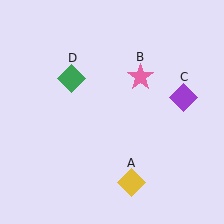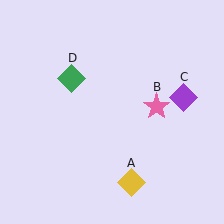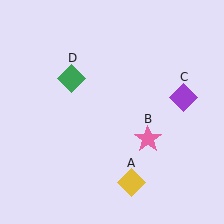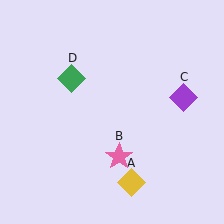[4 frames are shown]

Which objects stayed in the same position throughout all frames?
Yellow diamond (object A) and purple diamond (object C) and green diamond (object D) remained stationary.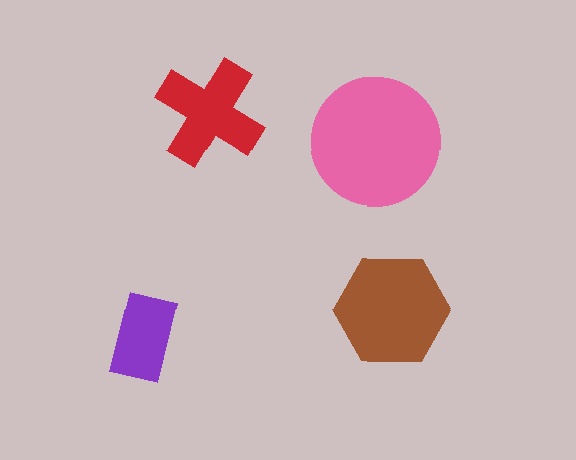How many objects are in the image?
There are 4 objects in the image.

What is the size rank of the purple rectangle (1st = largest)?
4th.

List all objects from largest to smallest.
The pink circle, the brown hexagon, the red cross, the purple rectangle.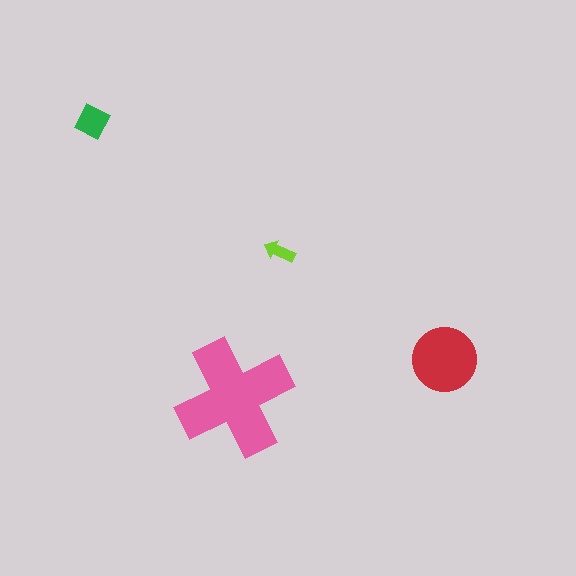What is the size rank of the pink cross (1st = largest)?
1st.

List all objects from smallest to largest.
The lime arrow, the green diamond, the red circle, the pink cross.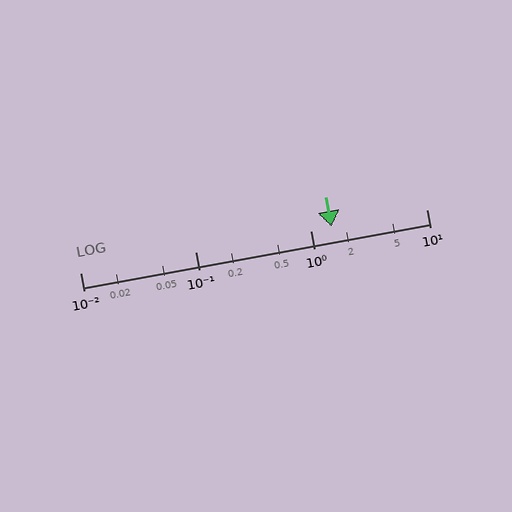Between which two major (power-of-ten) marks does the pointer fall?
The pointer is between 1 and 10.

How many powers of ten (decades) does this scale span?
The scale spans 3 decades, from 0.01 to 10.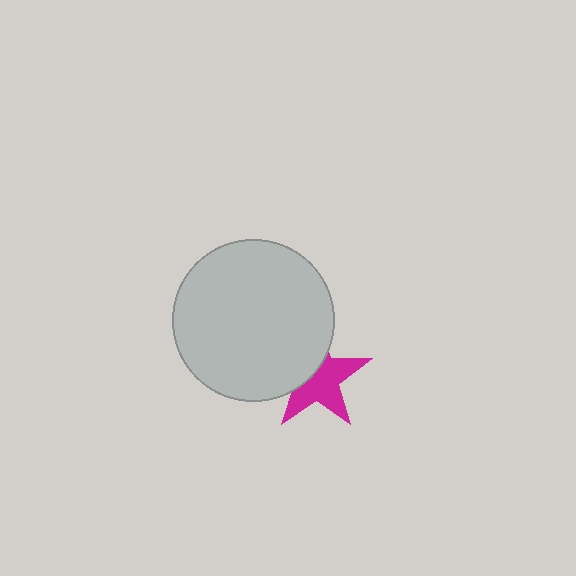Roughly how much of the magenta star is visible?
About half of it is visible (roughly 60%).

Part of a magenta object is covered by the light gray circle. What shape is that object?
It is a star.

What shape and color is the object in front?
The object in front is a light gray circle.